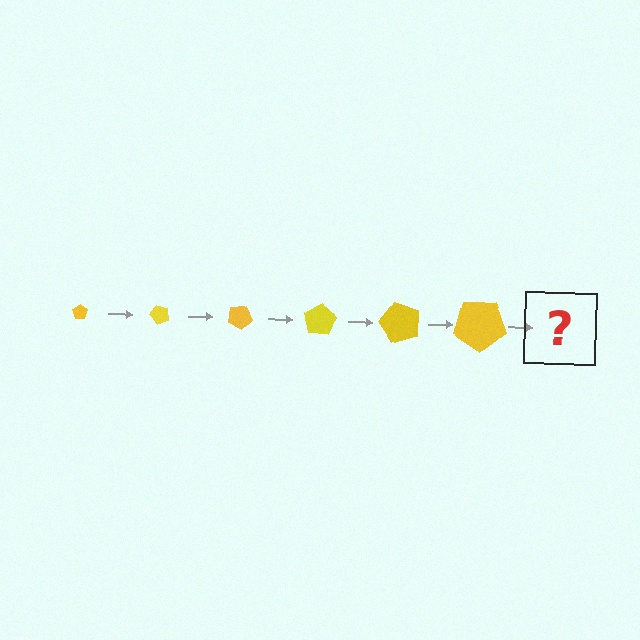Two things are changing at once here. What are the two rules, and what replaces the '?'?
The two rules are that the pentagon grows larger each step and it rotates 50 degrees each step. The '?' should be a pentagon, larger than the previous one and rotated 300 degrees from the start.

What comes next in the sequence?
The next element should be a pentagon, larger than the previous one and rotated 300 degrees from the start.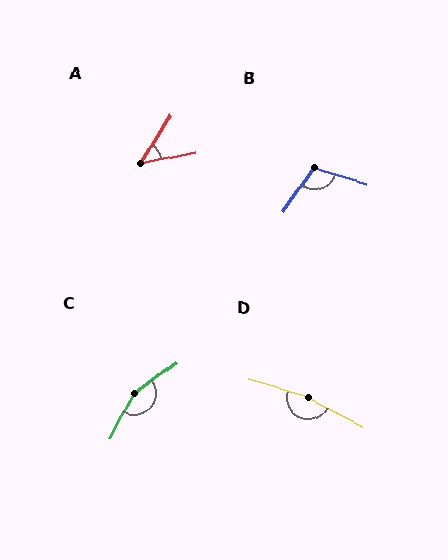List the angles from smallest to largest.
A (46°), B (108°), C (154°), D (168°).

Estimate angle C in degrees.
Approximately 154 degrees.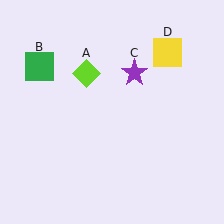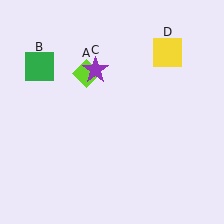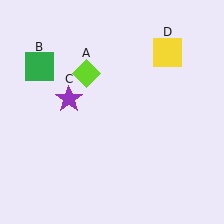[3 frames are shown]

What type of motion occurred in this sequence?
The purple star (object C) rotated counterclockwise around the center of the scene.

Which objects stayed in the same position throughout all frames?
Lime diamond (object A) and green square (object B) and yellow square (object D) remained stationary.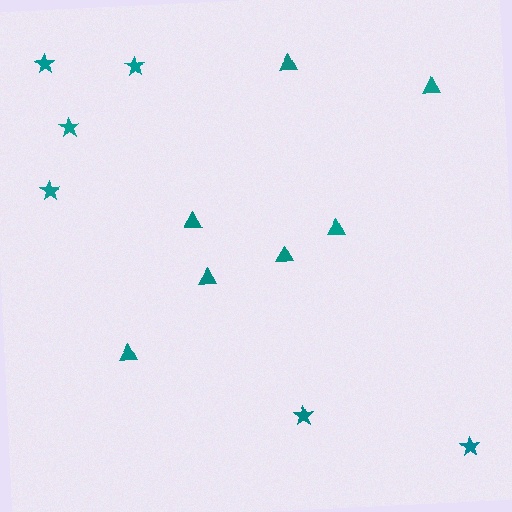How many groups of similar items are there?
There are 2 groups: one group of stars (6) and one group of triangles (7).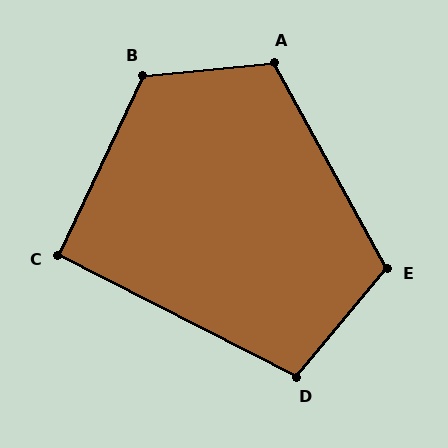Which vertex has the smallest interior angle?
C, at approximately 92 degrees.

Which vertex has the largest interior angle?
B, at approximately 121 degrees.